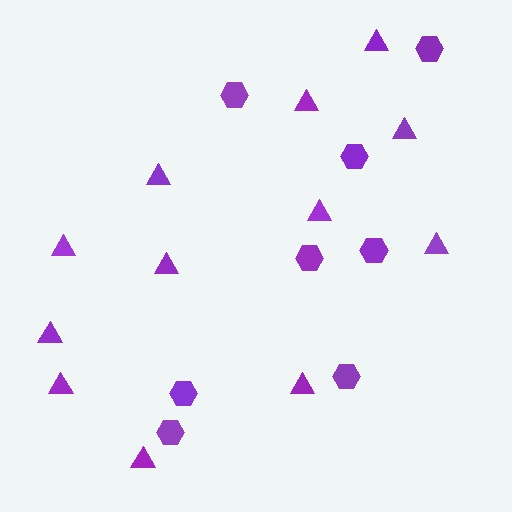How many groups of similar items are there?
There are 2 groups: one group of hexagons (8) and one group of triangles (12).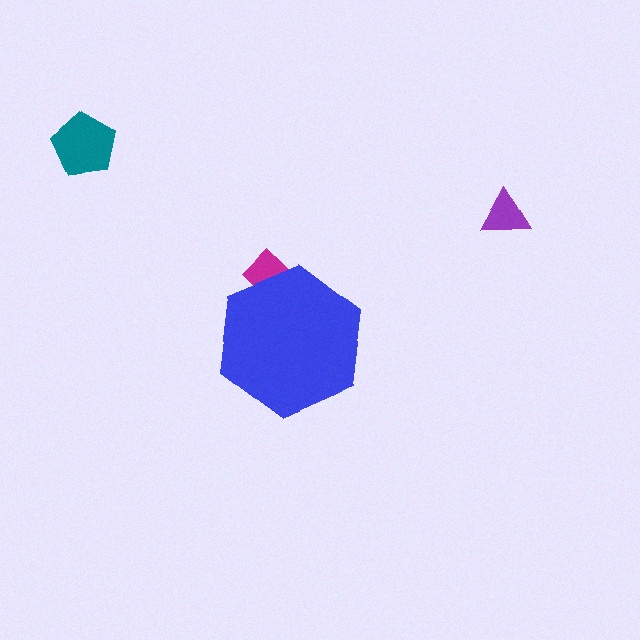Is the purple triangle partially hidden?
No, the purple triangle is fully visible.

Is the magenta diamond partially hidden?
Yes, the magenta diamond is partially hidden behind the blue hexagon.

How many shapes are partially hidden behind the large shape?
1 shape is partially hidden.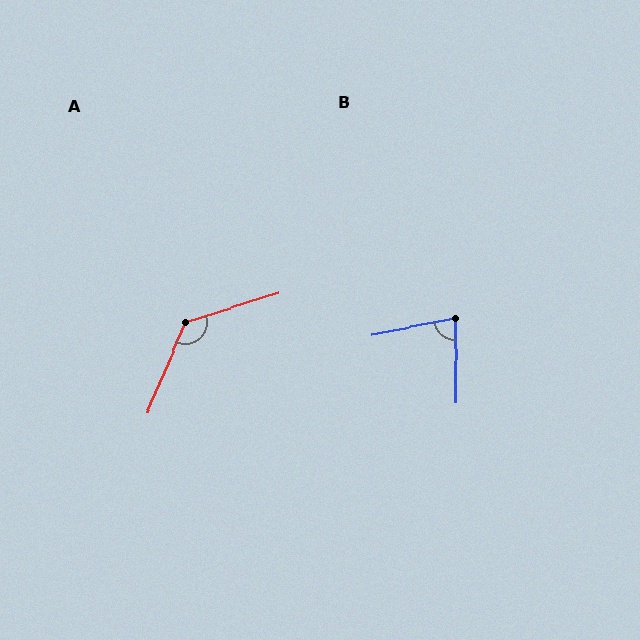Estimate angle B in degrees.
Approximately 79 degrees.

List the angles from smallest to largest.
B (79°), A (131°).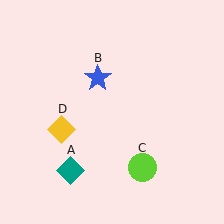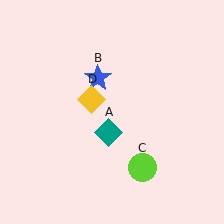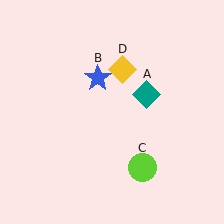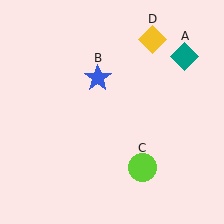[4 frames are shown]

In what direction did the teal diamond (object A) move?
The teal diamond (object A) moved up and to the right.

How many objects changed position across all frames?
2 objects changed position: teal diamond (object A), yellow diamond (object D).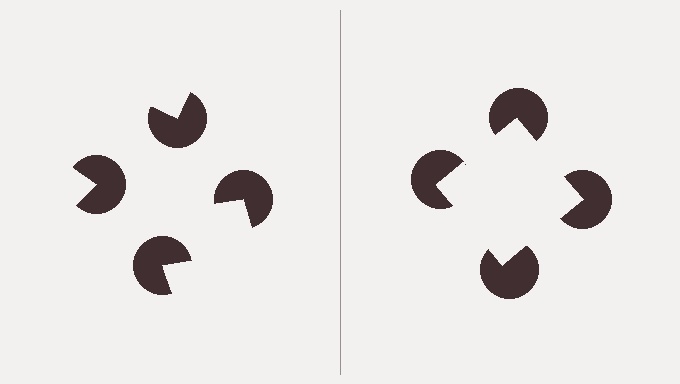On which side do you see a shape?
An illusory square appears on the right side. On the left side the wedge cuts are rotated, so no coherent shape forms.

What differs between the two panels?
The pac-man discs are positioned identically on both sides; only the wedge orientations differ. On the right they align to a square; on the left they are misaligned.